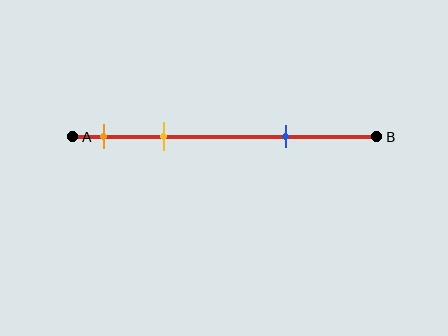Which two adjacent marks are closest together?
The orange and yellow marks are the closest adjacent pair.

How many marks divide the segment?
There are 3 marks dividing the segment.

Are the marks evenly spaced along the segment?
No, the marks are not evenly spaced.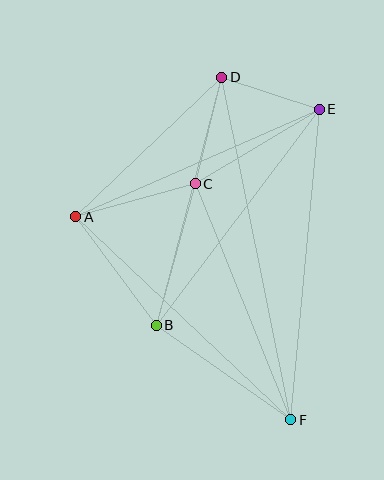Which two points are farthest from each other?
Points D and F are farthest from each other.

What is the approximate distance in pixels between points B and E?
The distance between B and E is approximately 271 pixels.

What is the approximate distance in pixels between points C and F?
The distance between C and F is approximately 255 pixels.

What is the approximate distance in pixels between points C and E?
The distance between C and E is approximately 145 pixels.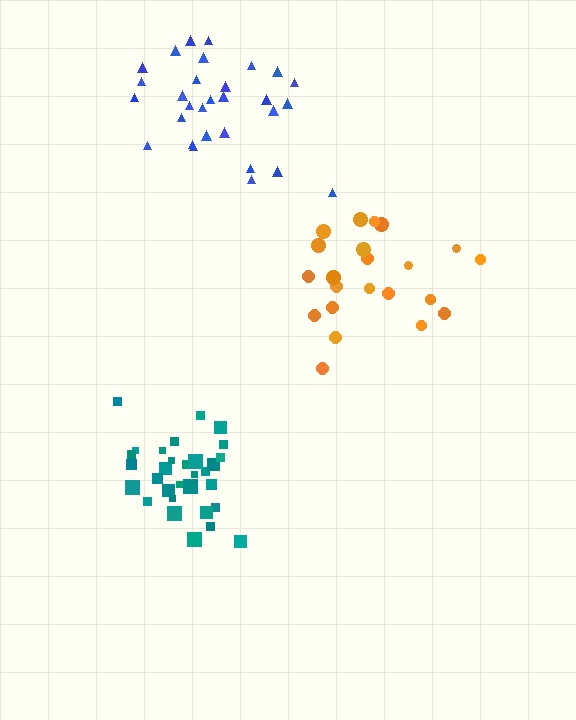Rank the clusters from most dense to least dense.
teal, orange, blue.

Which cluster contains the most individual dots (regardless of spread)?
Teal (31).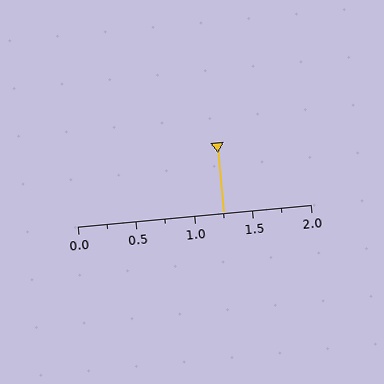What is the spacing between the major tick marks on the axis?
The major ticks are spaced 0.5 apart.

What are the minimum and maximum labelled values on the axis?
The axis runs from 0.0 to 2.0.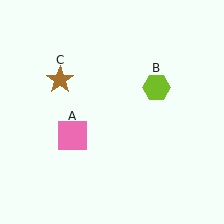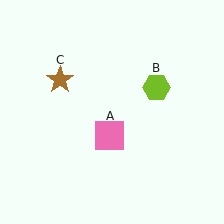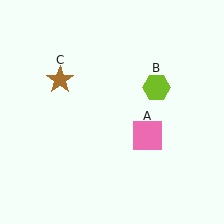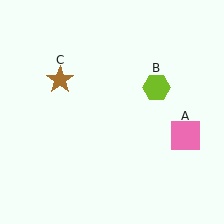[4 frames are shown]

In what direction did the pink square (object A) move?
The pink square (object A) moved right.